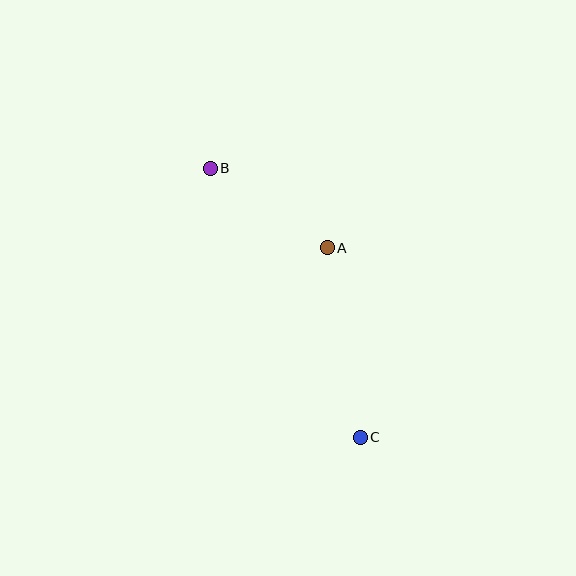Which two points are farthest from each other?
Points B and C are farthest from each other.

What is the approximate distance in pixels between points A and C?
The distance between A and C is approximately 192 pixels.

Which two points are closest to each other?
Points A and B are closest to each other.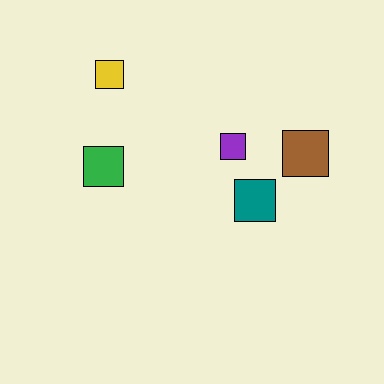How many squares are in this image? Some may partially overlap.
There are 5 squares.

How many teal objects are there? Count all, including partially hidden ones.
There is 1 teal object.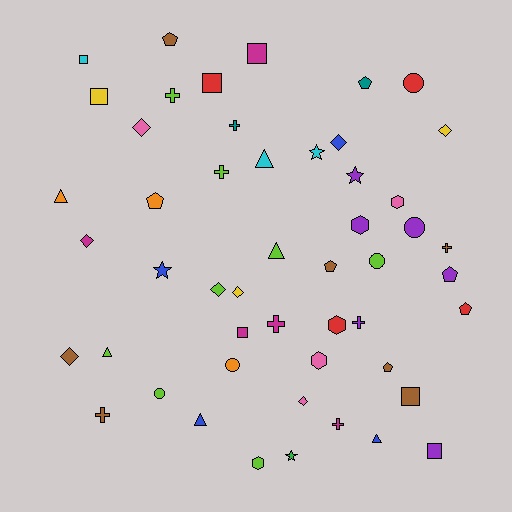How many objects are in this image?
There are 50 objects.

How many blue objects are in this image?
There are 4 blue objects.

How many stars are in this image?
There are 4 stars.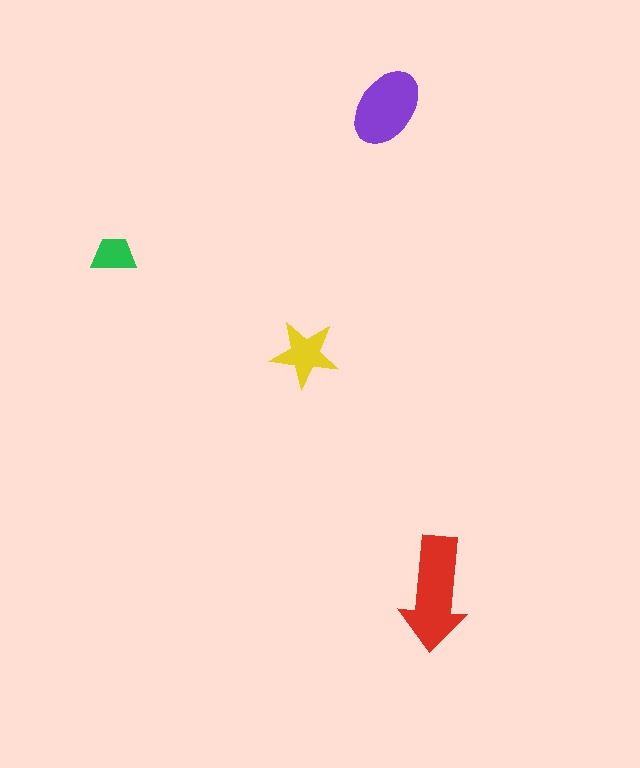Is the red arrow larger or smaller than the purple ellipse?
Larger.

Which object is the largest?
The red arrow.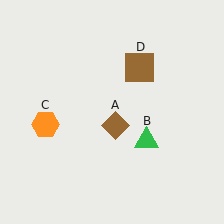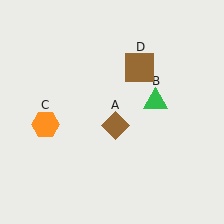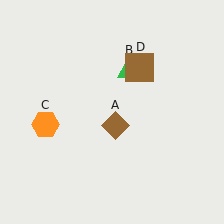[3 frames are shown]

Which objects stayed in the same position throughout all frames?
Brown diamond (object A) and orange hexagon (object C) and brown square (object D) remained stationary.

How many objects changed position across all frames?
1 object changed position: green triangle (object B).